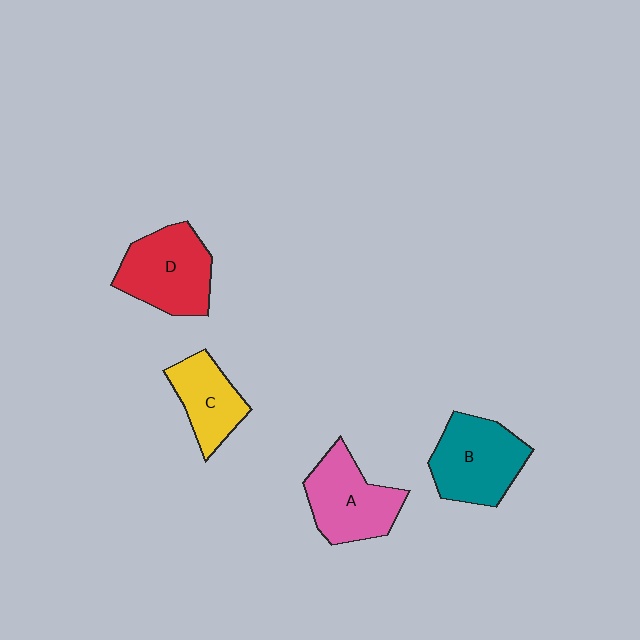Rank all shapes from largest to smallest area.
From largest to smallest: B (teal), D (red), A (pink), C (yellow).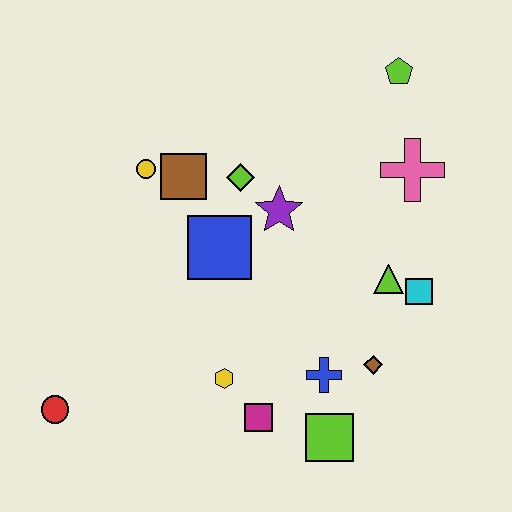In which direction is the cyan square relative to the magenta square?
The cyan square is to the right of the magenta square.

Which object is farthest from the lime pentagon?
The red circle is farthest from the lime pentagon.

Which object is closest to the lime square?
The blue cross is closest to the lime square.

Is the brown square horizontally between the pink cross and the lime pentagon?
No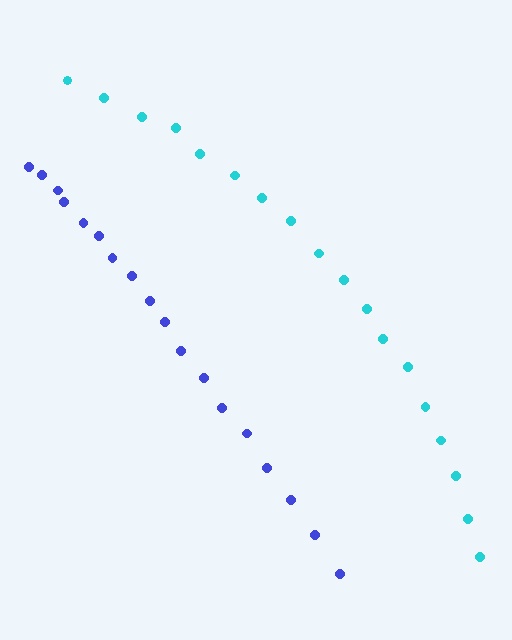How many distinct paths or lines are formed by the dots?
There are 2 distinct paths.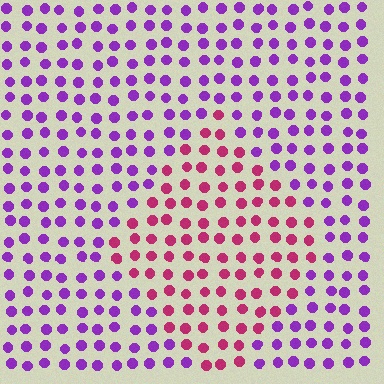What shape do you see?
I see a diamond.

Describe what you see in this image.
The image is filled with small purple elements in a uniform arrangement. A diamond-shaped region is visible where the elements are tinted to a slightly different hue, forming a subtle color boundary.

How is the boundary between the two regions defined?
The boundary is defined purely by a slight shift in hue (about 51 degrees). Spacing, size, and orientation are identical on both sides.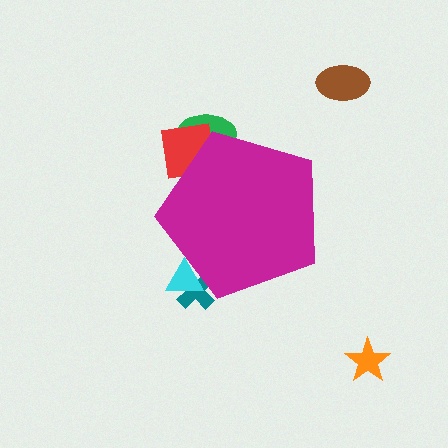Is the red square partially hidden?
Yes, the red square is partially hidden behind the magenta pentagon.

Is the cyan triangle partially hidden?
Yes, the cyan triangle is partially hidden behind the magenta pentagon.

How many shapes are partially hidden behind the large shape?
4 shapes are partially hidden.